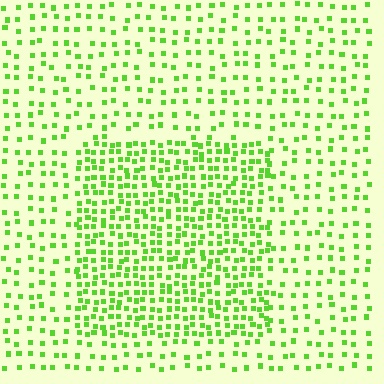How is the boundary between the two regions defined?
The boundary is defined by a change in element density (approximately 2.1x ratio). All elements are the same color, size, and shape.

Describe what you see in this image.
The image contains small lime elements arranged at two different densities. A rectangle-shaped region is visible where the elements are more densely packed than the surrounding area.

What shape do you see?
I see a rectangle.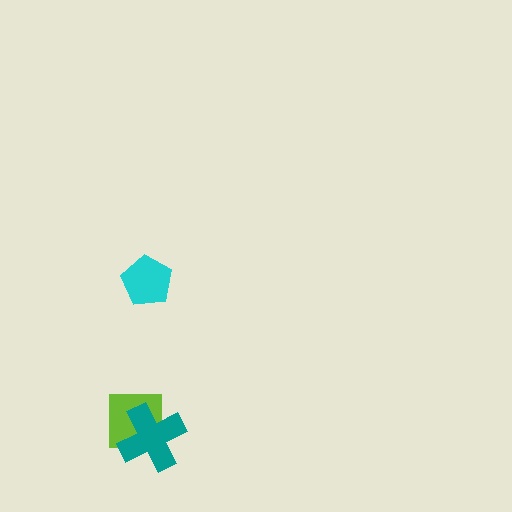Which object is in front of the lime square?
The teal cross is in front of the lime square.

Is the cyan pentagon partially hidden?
No, no other shape covers it.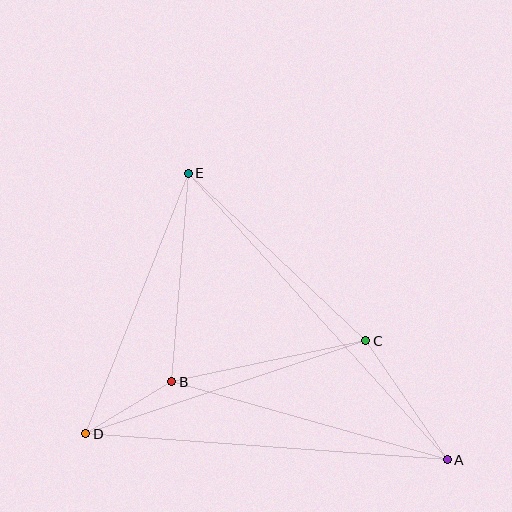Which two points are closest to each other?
Points B and D are closest to each other.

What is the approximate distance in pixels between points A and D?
The distance between A and D is approximately 362 pixels.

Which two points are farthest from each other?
Points A and E are farthest from each other.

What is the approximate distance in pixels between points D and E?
The distance between D and E is approximately 280 pixels.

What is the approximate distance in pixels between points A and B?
The distance between A and B is approximately 286 pixels.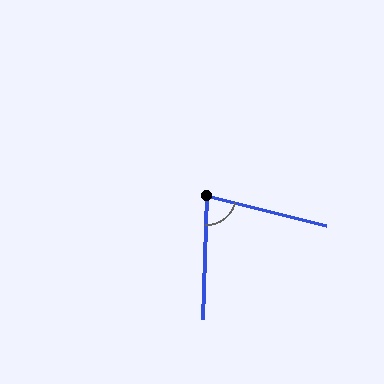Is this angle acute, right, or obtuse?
It is acute.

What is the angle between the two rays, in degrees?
Approximately 78 degrees.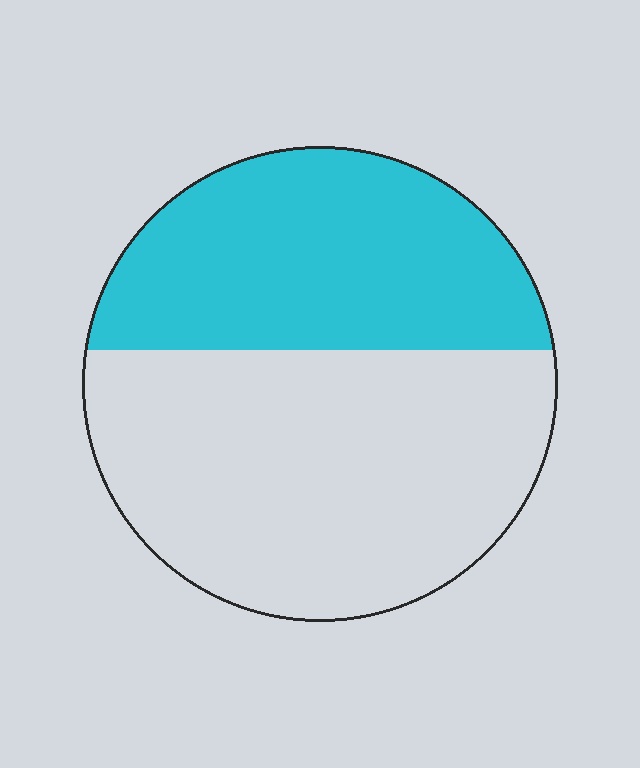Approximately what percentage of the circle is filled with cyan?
Approximately 40%.